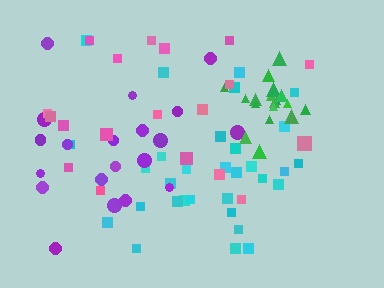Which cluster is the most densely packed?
Green.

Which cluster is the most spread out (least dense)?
Pink.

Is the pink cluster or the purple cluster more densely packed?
Purple.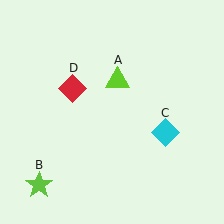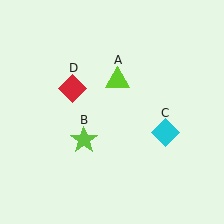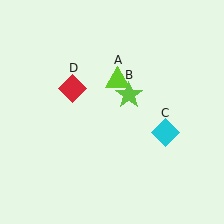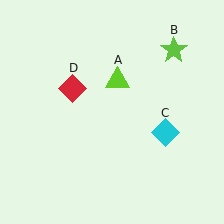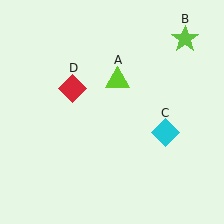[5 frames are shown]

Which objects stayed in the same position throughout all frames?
Lime triangle (object A) and cyan diamond (object C) and red diamond (object D) remained stationary.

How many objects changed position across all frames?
1 object changed position: lime star (object B).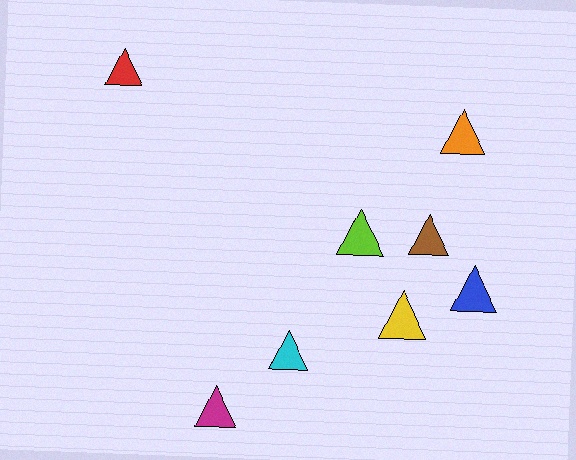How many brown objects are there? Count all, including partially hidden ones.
There is 1 brown object.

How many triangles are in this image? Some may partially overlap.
There are 8 triangles.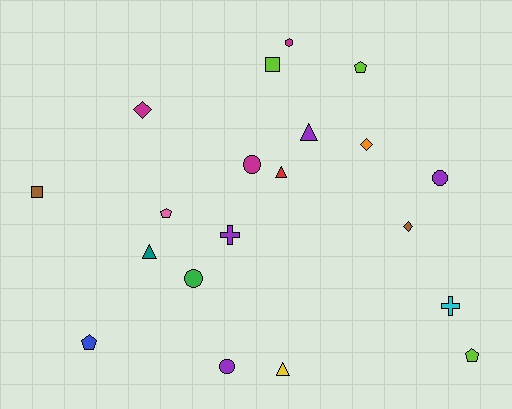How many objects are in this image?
There are 20 objects.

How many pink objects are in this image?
There is 1 pink object.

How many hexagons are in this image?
There is 1 hexagon.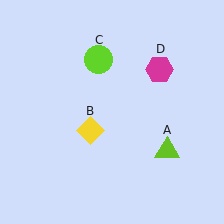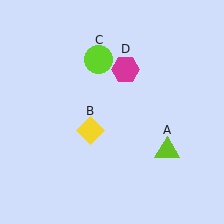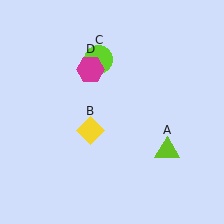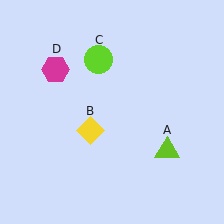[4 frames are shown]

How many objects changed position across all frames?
1 object changed position: magenta hexagon (object D).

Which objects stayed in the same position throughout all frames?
Lime triangle (object A) and yellow diamond (object B) and lime circle (object C) remained stationary.